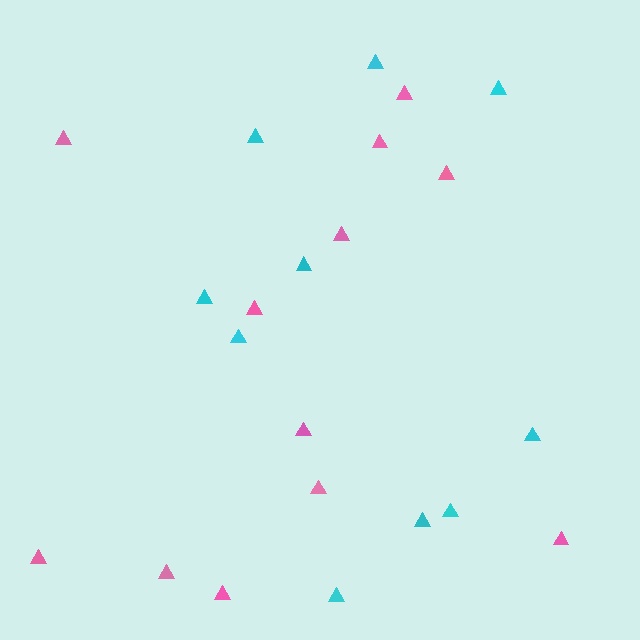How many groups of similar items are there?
There are 2 groups: one group of cyan triangles (10) and one group of pink triangles (12).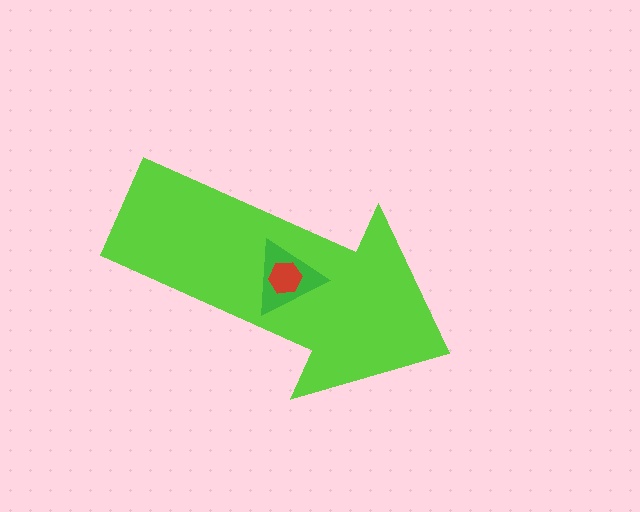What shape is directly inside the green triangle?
The red hexagon.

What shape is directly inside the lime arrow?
The green triangle.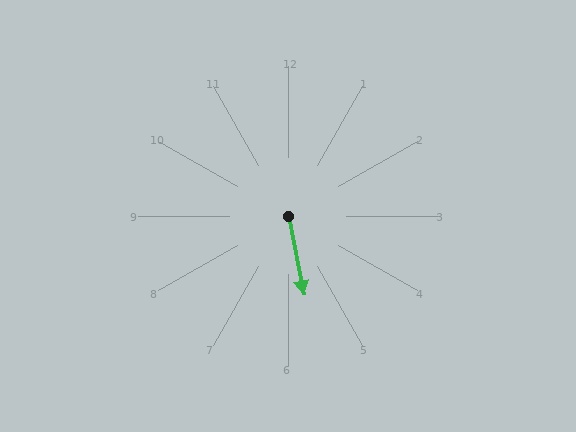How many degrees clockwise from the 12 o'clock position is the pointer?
Approximately 169 degrees.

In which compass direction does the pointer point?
South.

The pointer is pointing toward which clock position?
Roughly 6 o'clock.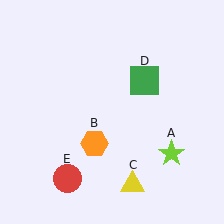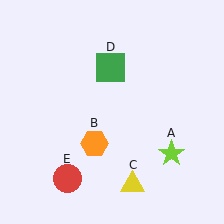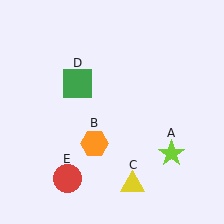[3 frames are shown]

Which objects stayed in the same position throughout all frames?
Lime star (object A) and orange hexagon (object B) and yellow triangle (object C) and red circle (object E) remained stationary.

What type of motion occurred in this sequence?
The green square (object D) rotated counterclockwise around the center of the scene.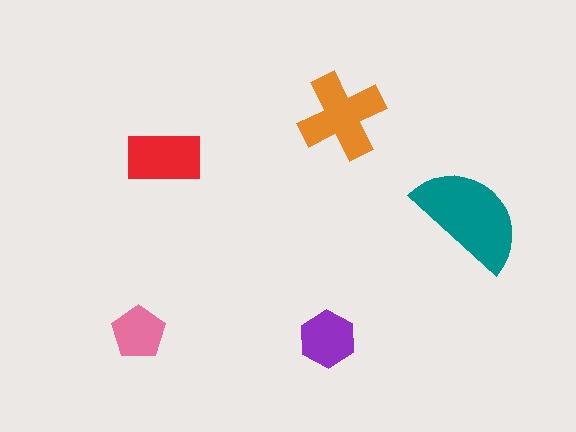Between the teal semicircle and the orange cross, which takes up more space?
The teal semicircle.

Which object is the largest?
The teal semicircle.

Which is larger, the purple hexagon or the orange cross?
The orange cross.